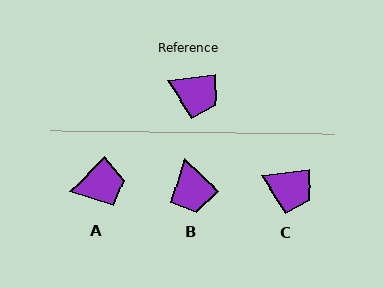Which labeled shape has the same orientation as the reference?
C.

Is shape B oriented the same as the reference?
No, it is off by about 49 degrees.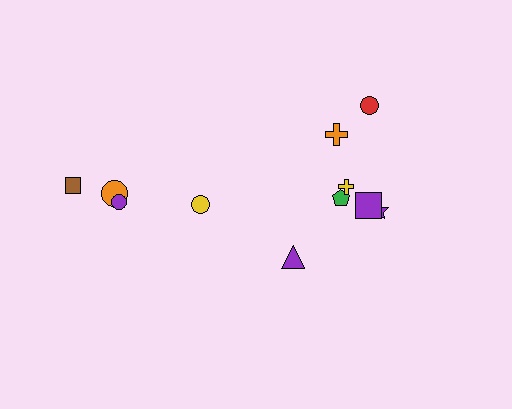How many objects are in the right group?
There are 7 objects.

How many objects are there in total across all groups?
There are 11 objects.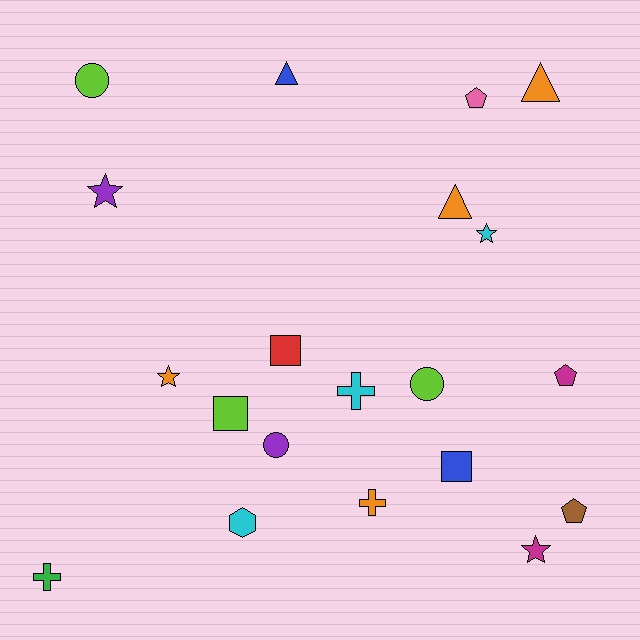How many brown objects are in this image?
There is 1 brown object.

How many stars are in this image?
There are 4 stars.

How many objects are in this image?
There are 20 objects.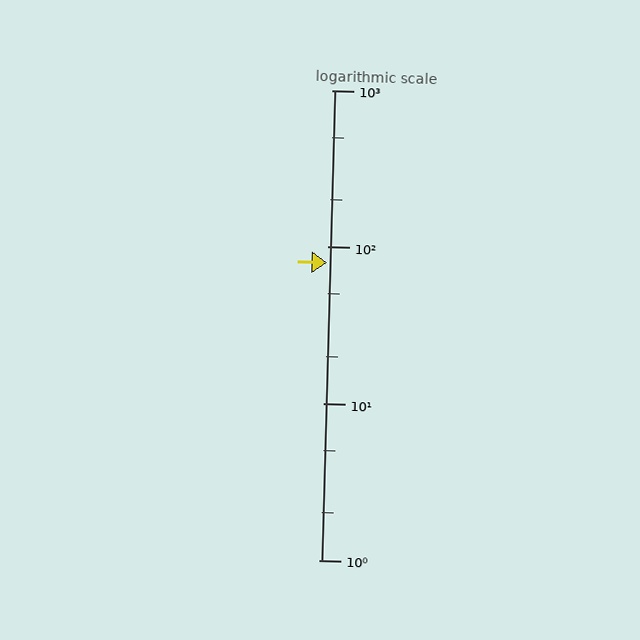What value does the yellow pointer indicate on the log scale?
The pointer indicates approximately 79.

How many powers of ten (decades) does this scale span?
The scale spans 3 decades, from 1 to 1000.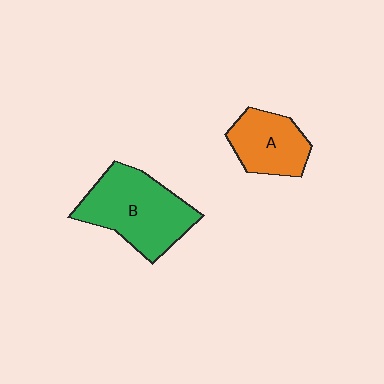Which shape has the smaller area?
Shape A (orange).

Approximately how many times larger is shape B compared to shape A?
Approximately 1.6 times.